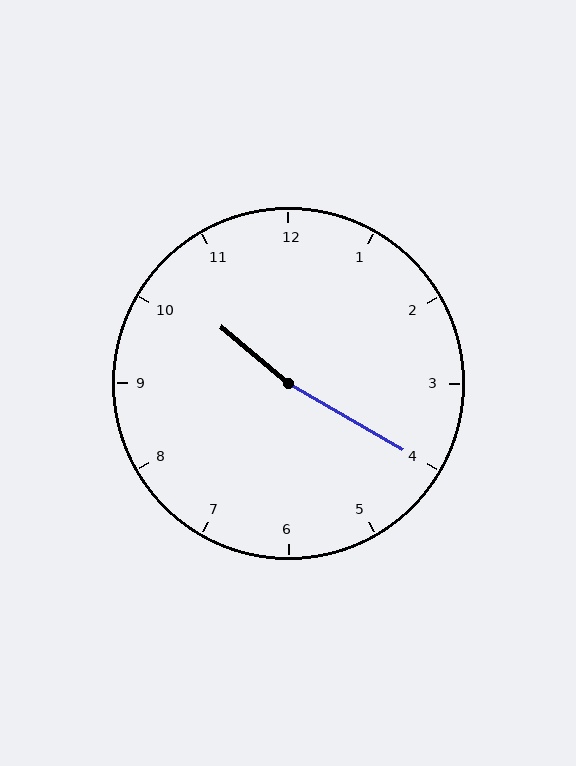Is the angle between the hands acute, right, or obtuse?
It is obtuse.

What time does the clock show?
10:20.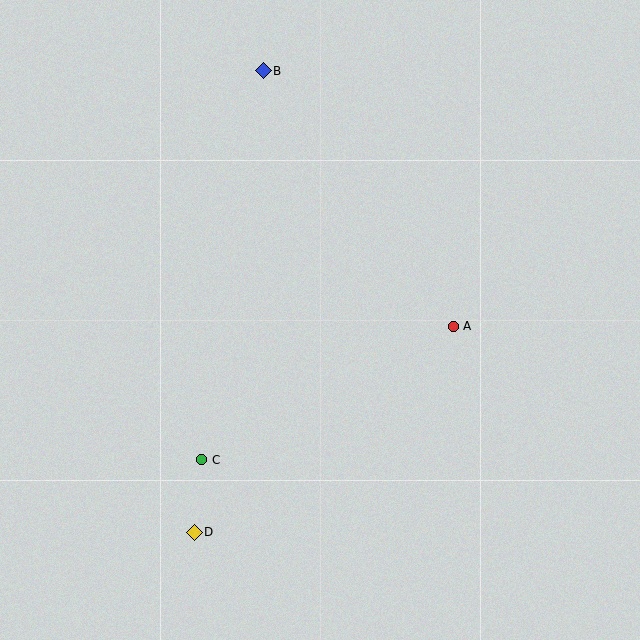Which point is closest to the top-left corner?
Point B is closest to the top-left corner.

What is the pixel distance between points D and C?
The distance between D and C is 73 pixels.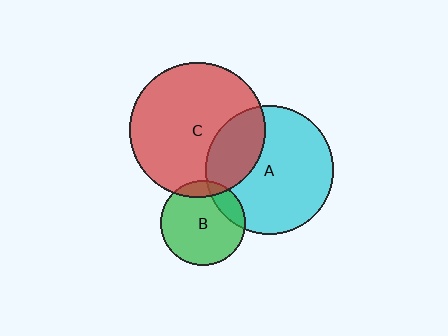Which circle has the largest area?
Circle C (red).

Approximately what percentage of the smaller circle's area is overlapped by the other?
Approximately 10%.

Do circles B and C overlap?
Yes.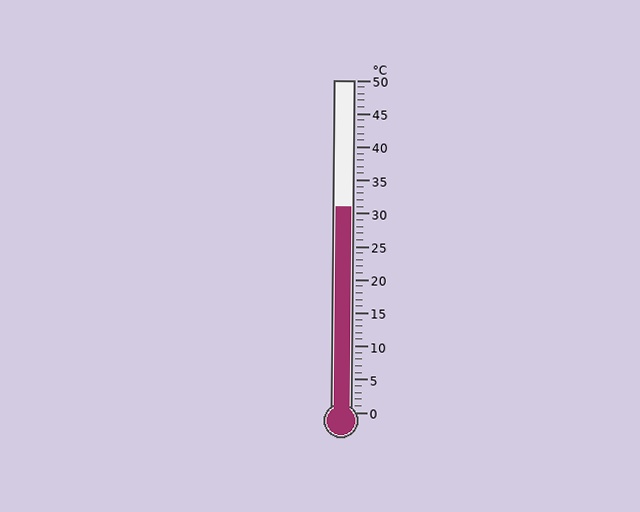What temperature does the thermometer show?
The thermometer shows approximately 31°C.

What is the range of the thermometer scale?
The thermometer scale ranges from 0°C to 50°C.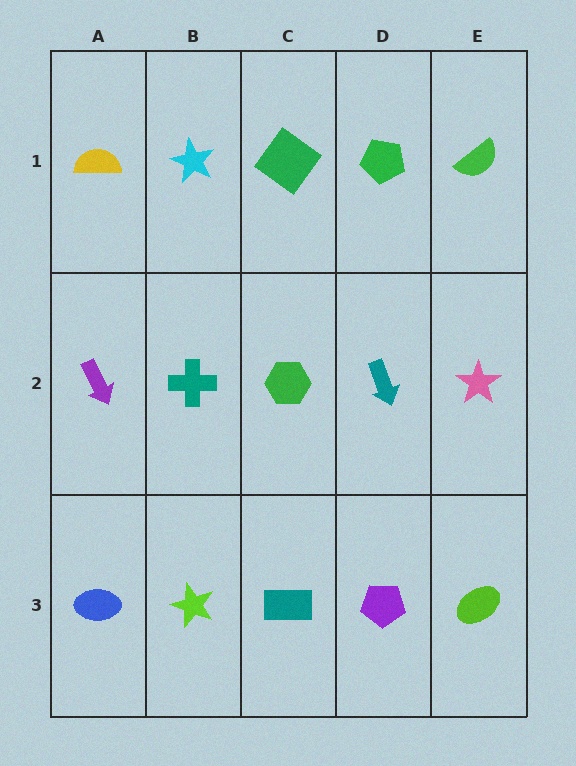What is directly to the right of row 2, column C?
A teal arrow.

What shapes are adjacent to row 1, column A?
A purple arrow (row 2, column A), a cyan star (row 1, column B).